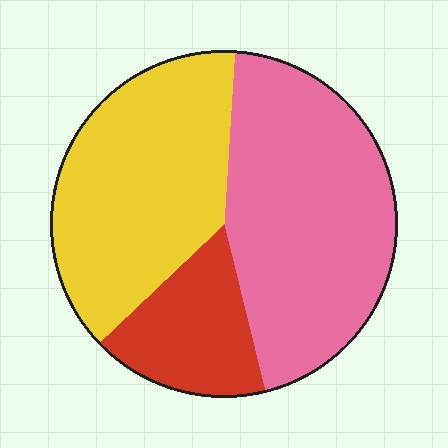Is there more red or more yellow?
Yellow.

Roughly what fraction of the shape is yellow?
Yellow takes up about three eighths (3/8) of the shape.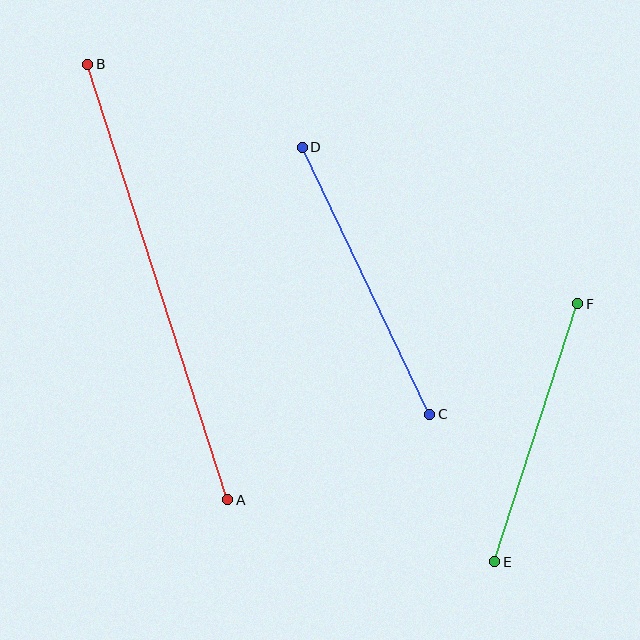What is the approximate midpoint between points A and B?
The midpoint is at approximately (158, 282) pixels.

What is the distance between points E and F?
The distance is approximately 271 pixels.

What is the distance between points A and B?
The distance is approximately 457 pixels.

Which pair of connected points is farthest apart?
Points A and B are farthest apart.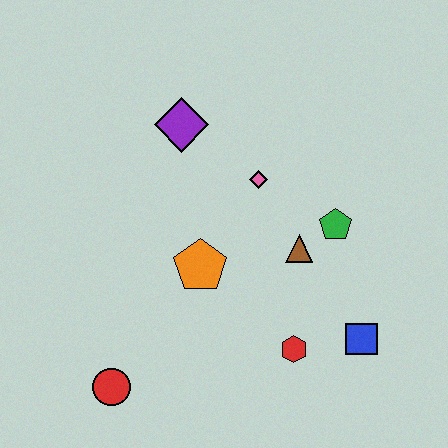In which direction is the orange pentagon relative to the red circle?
The orange pentagon is above the red circle.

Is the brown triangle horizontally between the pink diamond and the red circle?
No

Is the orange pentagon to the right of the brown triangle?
No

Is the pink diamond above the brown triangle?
Yes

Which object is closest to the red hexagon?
The blue square is closest to the red hexagon.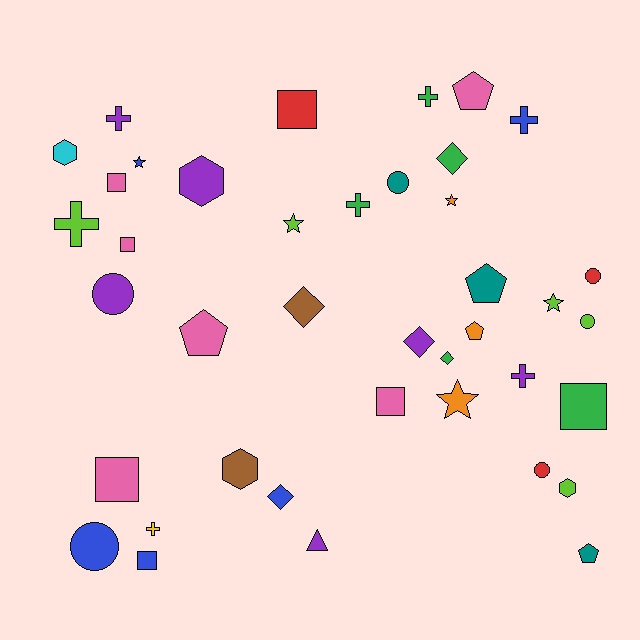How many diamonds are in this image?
There are 5 diamonds.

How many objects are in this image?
There are 40 objects.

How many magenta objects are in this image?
There are no magenta objects.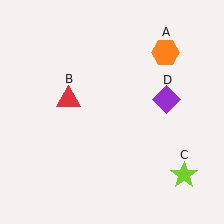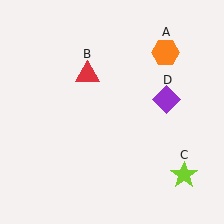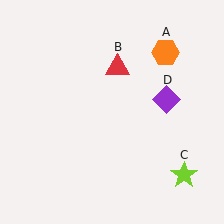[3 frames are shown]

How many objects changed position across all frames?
1 object changed position: red triangle (object B).